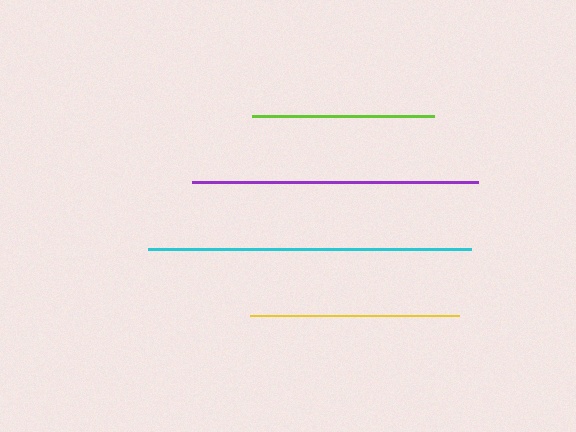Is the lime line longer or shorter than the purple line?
The purple line is longer than the lime line.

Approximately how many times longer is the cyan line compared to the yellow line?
The cyan line is approximately 1.6 times the length of the yellow line.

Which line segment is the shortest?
The lime line is the shortest at approximately 182 pixels.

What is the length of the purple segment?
The purple segment is approximately 286 pixels long.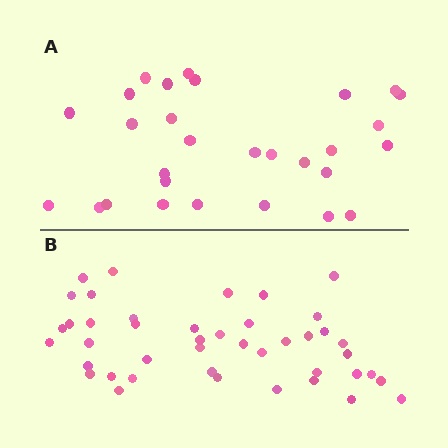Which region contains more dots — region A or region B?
Region B (the bottom region) has more dots.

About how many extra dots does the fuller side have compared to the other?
Region B has approximately 15 more dots than region A.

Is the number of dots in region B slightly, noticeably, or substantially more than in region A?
Region B has substantially more. The ratio is roughly 1.5 to 1.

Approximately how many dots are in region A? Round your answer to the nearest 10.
About 30 dots. (The exact count is 29, which rounds to 30.)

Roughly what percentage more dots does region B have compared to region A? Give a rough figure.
About 50% more.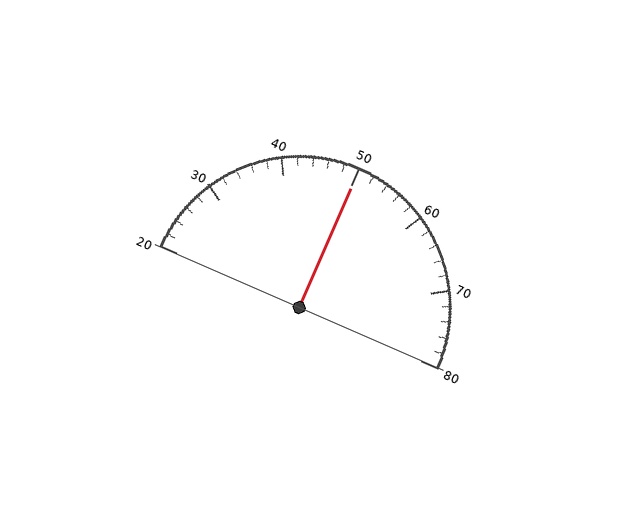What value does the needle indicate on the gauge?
The needle indicates approximately 50.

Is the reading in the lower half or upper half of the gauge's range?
The reading is in the upper half of the range (20 to 80).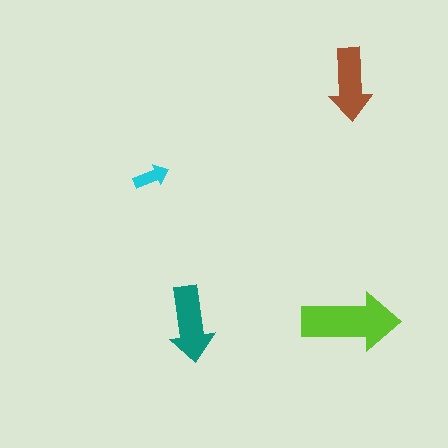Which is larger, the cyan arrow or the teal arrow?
The teal one.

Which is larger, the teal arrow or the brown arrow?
The teal one.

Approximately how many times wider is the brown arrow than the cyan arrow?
About 2 times wider.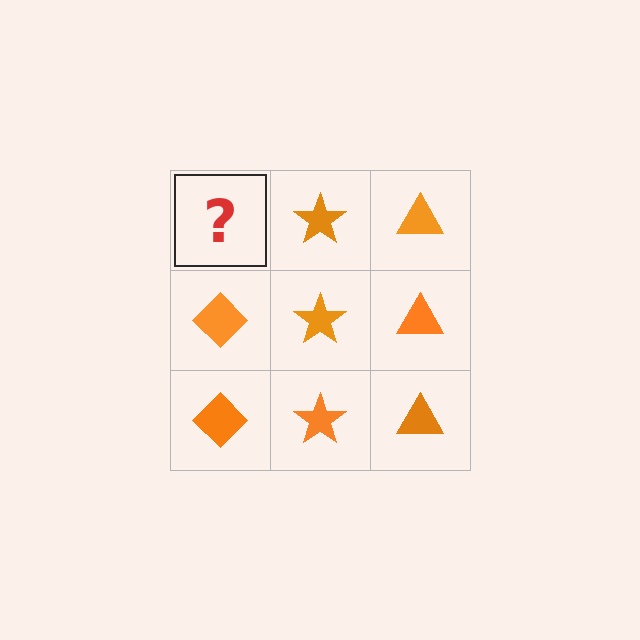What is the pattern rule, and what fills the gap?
The rule is that each column has a consistent shape. The gap should be filled with an orange diamond.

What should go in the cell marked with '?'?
The missing cell should contain an orange diamond.